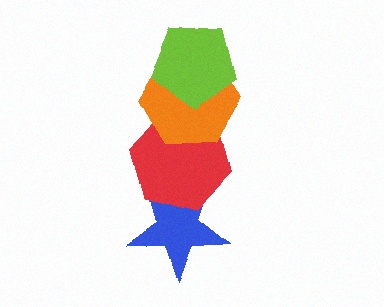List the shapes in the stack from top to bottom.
From top to bottom: the lime pentagon, the orange hexagon, the red hexagon, the blue star.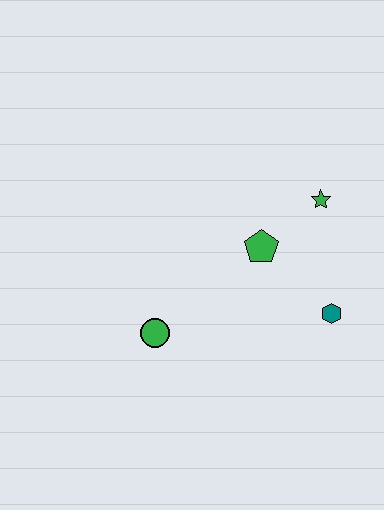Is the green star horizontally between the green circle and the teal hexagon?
Yes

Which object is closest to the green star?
The green pentagon is closest to the green star.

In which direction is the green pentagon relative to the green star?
The green pentagon is to the left of the green star.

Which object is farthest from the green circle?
The green star is farthest from the green circle.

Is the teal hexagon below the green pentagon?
Yes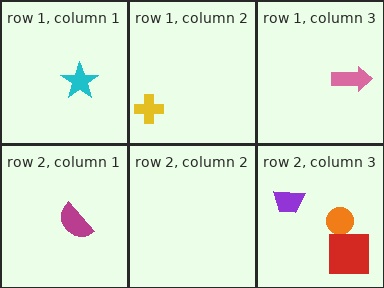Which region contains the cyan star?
The row 1, column 1 region.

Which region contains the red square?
The row 2, column 3 region.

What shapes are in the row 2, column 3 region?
The orange circle, the purple trapezoid, the red square.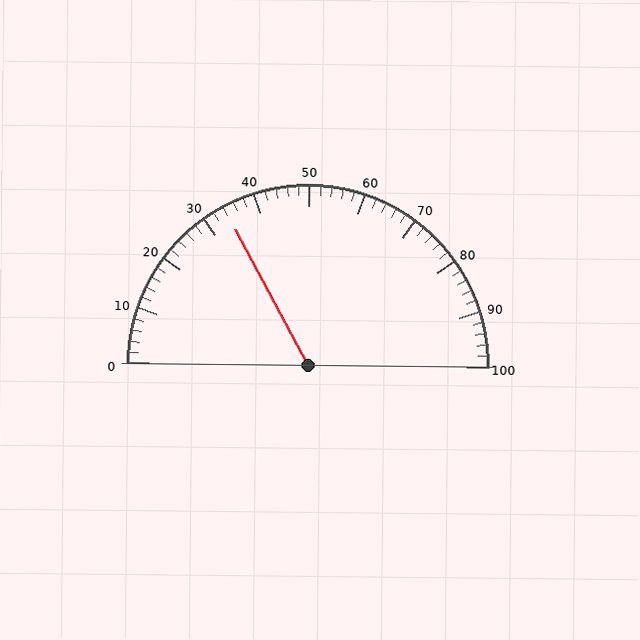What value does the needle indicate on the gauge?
The needle indicates approximately 34.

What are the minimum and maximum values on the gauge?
The gauge ranges from 0 to 100.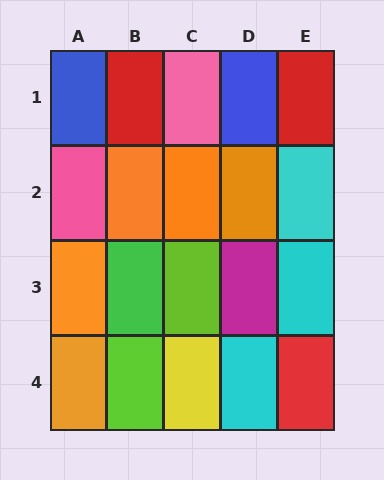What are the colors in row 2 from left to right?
Pink, orange, orange, orange, cyan.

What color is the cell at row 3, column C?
Lime.